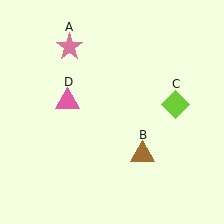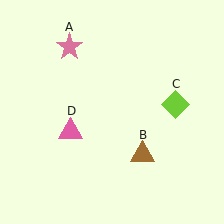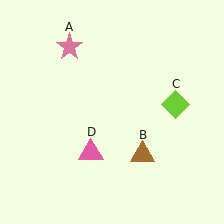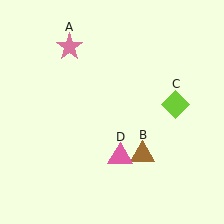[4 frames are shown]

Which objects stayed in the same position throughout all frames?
Pink star (object A) and brown triangle (object B) and lime diamond (object C) remained stationary.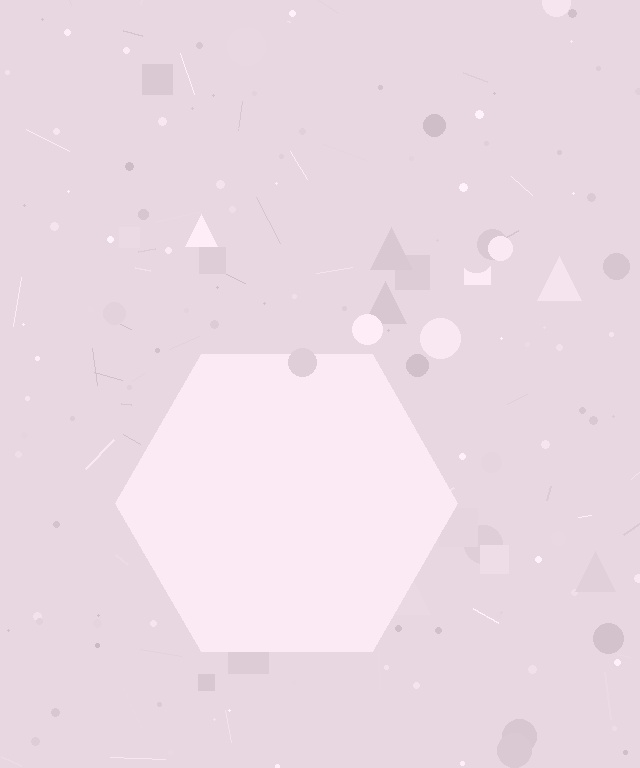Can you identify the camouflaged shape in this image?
The camouflaged shape is a hexagon.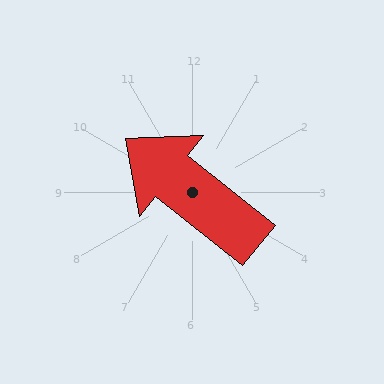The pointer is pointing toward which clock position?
Roughly 10 o'clock.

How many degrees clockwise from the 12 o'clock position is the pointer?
Approximately 309 degrees.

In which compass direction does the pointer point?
Northwest.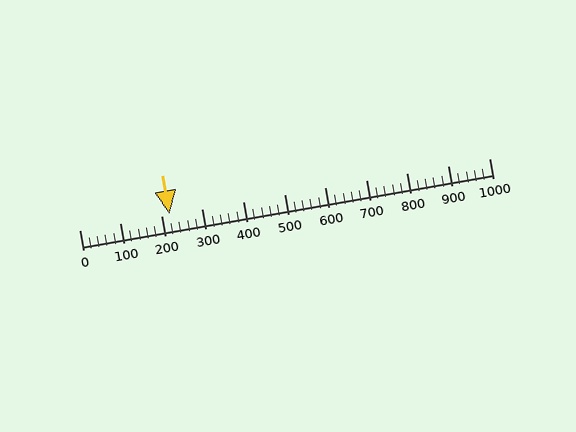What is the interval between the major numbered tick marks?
The major tick marks are spaced 100 units apart.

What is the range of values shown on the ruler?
The ruler shows values from 0 to 1000.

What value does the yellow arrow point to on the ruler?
The yellow arrow points to approximately 220.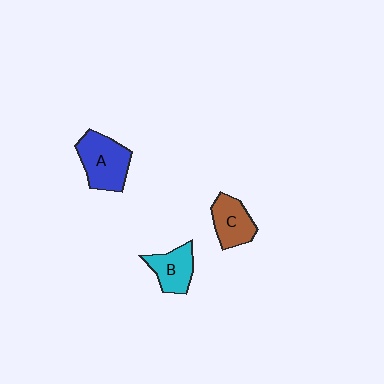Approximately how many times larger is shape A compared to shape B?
Approximately 1.4 times.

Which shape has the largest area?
Shape A (blue).